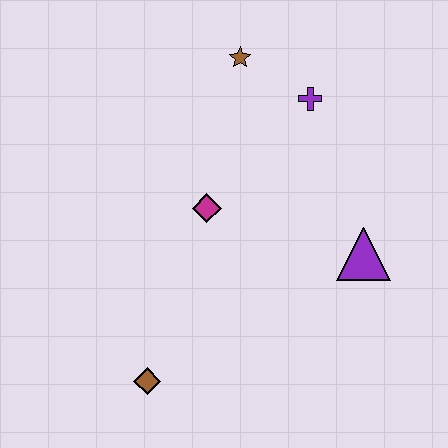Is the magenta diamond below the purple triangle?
No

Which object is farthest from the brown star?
The brown diamond is farthest from the brown star.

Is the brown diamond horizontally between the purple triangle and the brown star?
No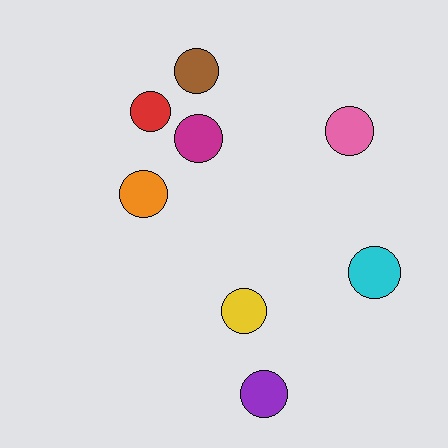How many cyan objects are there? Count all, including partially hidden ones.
There is 1 cyan object.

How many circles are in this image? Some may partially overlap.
There are 8 circles.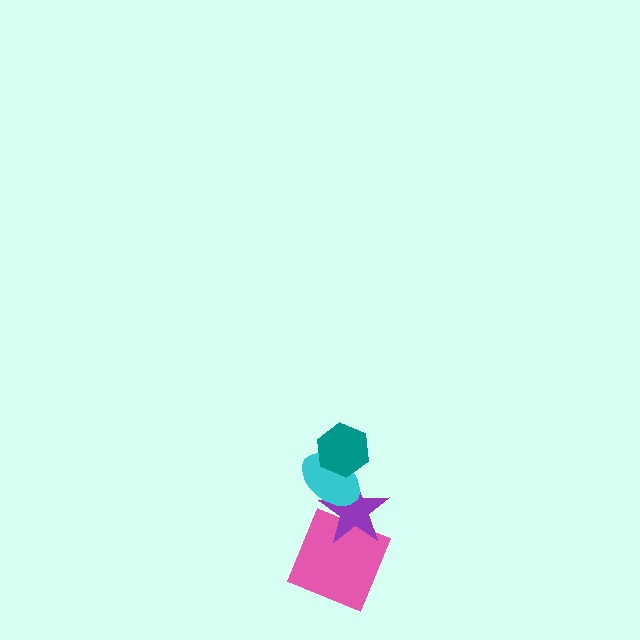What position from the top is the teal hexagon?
The teal hexagon is 1st from the top.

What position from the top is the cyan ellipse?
The cyan ellipse is 2nd from the top.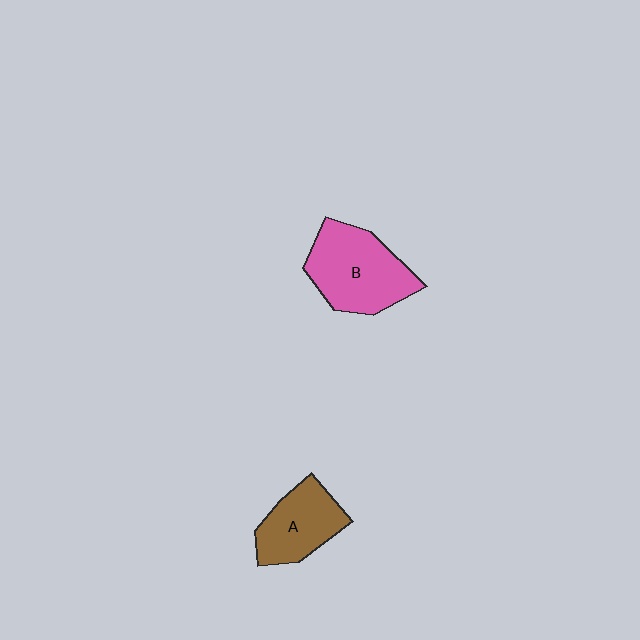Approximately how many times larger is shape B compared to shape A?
Approximately 1.4 times.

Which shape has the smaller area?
Shape A (brown).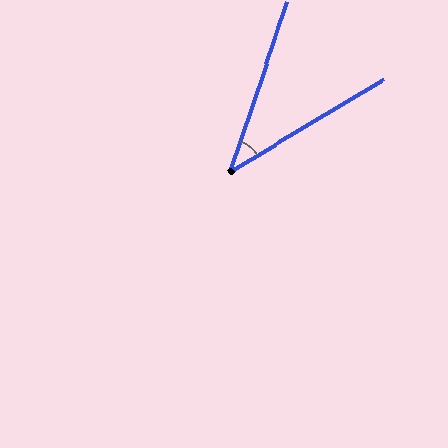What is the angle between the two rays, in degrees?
Approximately 40 degrees.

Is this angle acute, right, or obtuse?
It is acute.